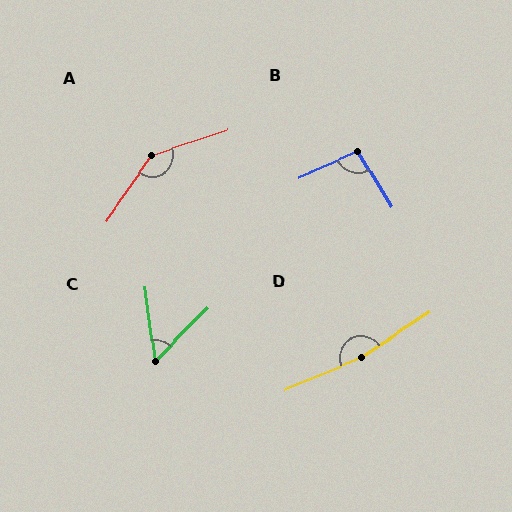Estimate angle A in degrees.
Approximately 143 degrees.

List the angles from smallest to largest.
C (53°), B (98°), A (143°), D (170°).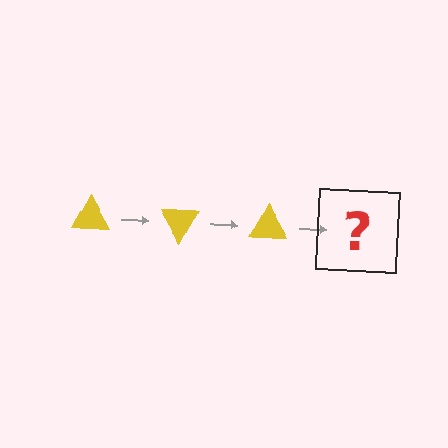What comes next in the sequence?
The next element should be a yellow triangle rotated 180 degrees.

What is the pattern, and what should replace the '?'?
The pattern is that the triangle rotates 60 degrees each step. The '?' should be a yellow triangle rotated 180 degrees.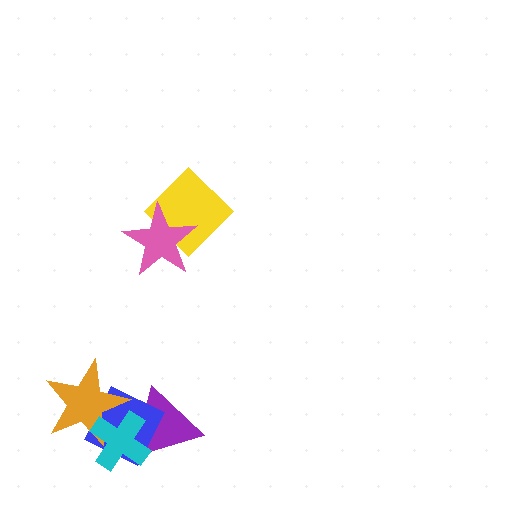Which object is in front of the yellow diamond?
The pink star is in front of the yellow diamond.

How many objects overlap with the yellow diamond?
1 object overlaps with the yellow diamond.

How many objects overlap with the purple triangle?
2 objects overlap with the purple triangle.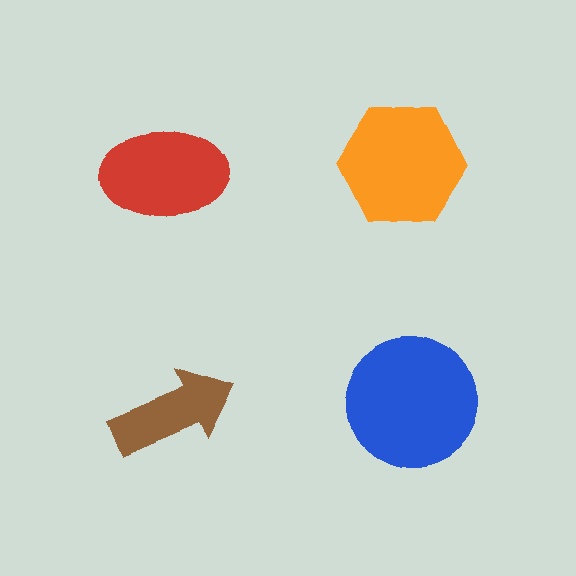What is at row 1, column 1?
A red ellipse.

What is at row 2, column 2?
A blue circle.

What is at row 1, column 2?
An orange hexagon.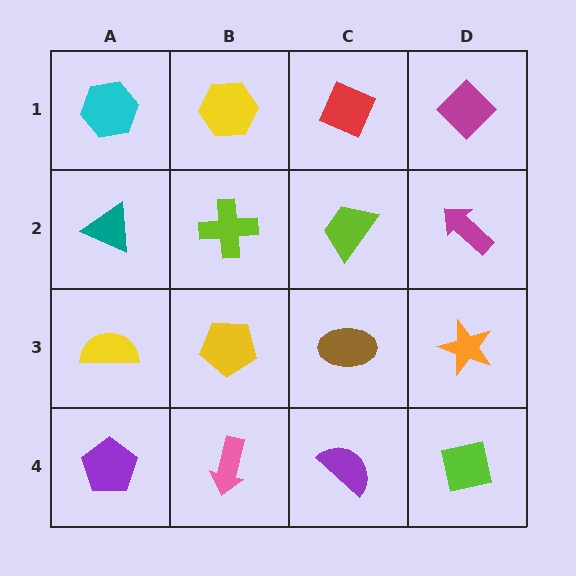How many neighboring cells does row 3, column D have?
3.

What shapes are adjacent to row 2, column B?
A yellow hexagon (row 1, column B), a yellow pentagon (row 3, column B), a teal triangle (row 2, column A), a lime trapezoid (row 2, column C).